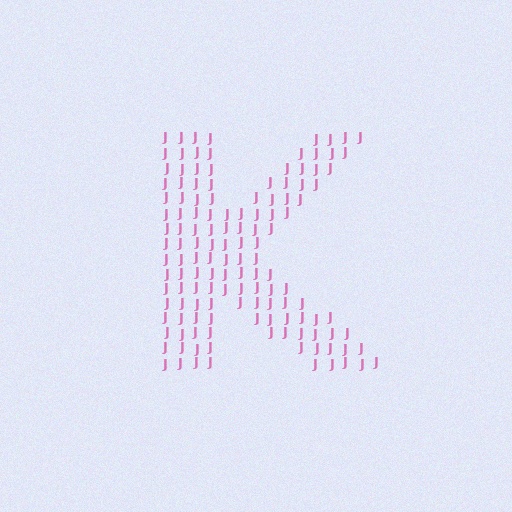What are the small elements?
The small elements are letter J's.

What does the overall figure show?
The overall figure shows the letter K.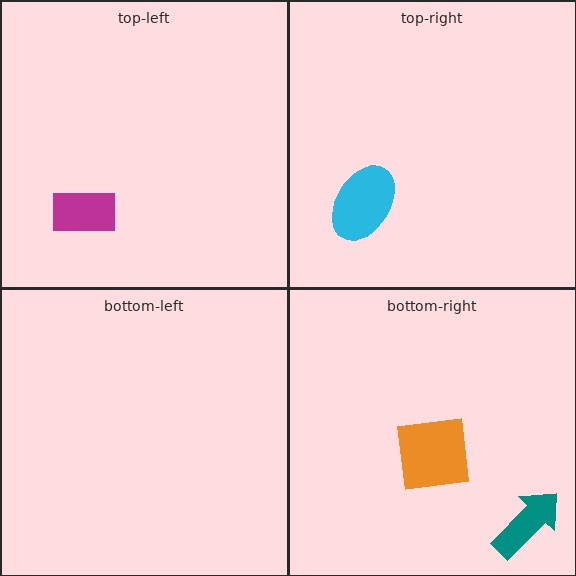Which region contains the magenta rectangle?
The top-left region.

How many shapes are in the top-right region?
1.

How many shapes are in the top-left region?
1.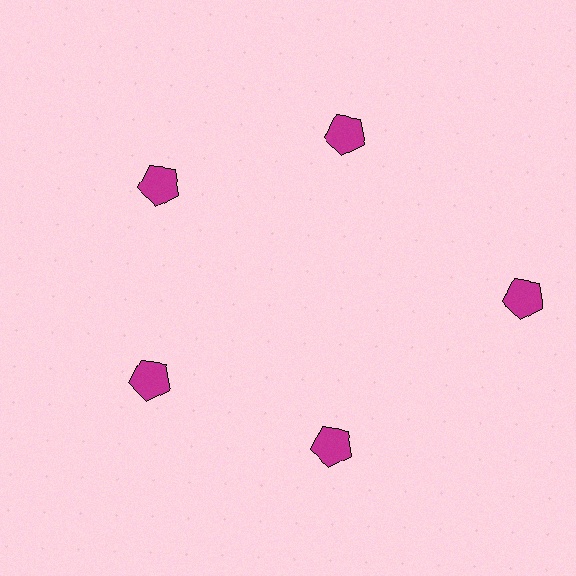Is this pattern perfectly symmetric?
No. The 5 magenta pentagons are arranged in a ring, but one element near the 3 o'clock position is pushed outward from the center, breaking the 5-fold rotational symmetry.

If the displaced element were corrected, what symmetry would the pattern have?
It would have 5-fold rotational symmetry — the pattern would map onto itself every 72 degrees.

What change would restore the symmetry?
The symmetry would be restored by moving it inward, back onto the ring so that all 5 pentagons sit at equal angles and equal distance from the center.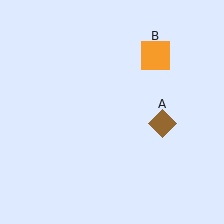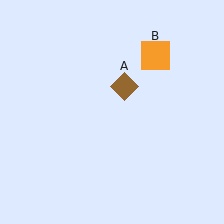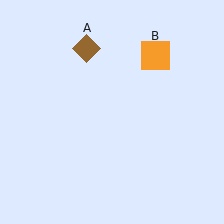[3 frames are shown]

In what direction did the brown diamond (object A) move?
The brown diamond (object A) moved up and to the left.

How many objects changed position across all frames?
1 object changed position: brown diamond (object A).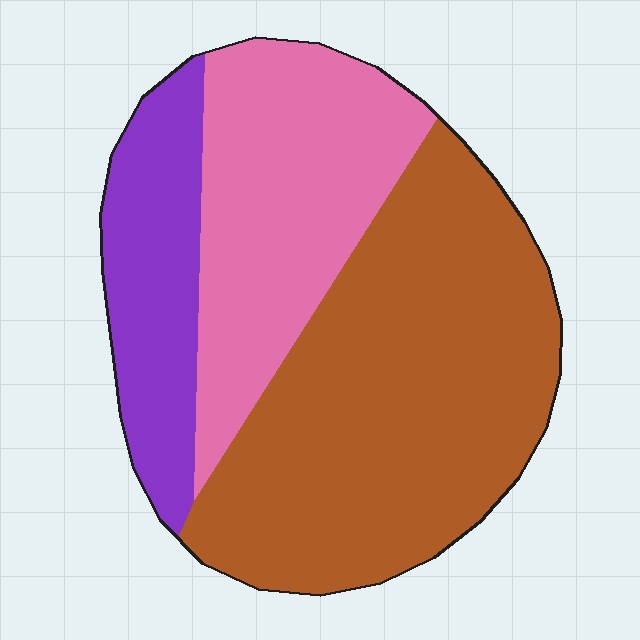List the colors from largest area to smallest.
From largest to smallest: brown, pink, purple.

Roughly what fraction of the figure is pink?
Pink covers roughly 30% of the figure.